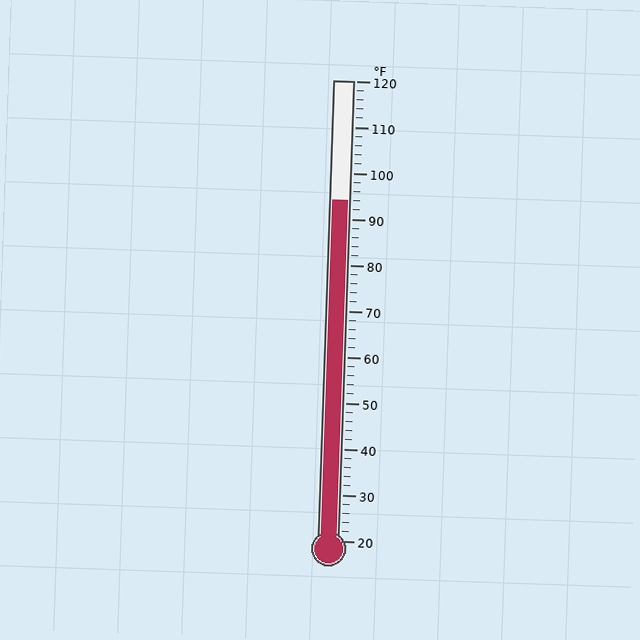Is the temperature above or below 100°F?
The temperature is below 100°F.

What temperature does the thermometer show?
The thermometer shows approximately 94°F.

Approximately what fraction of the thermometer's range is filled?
The thermometer is filled to approximately 75% of its range.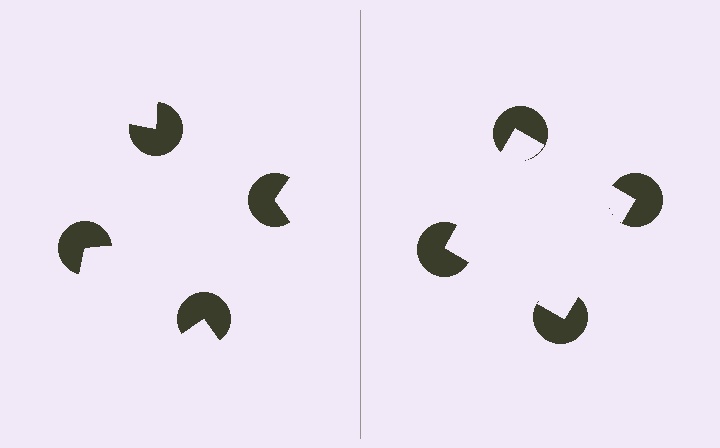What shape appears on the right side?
An illusory square.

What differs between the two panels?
The pac-man discs are positioned identically on both sides; only the wedge orientations differ. On the right they align to a square; on the left they are misaligned.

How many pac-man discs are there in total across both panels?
8 — 4 on each side.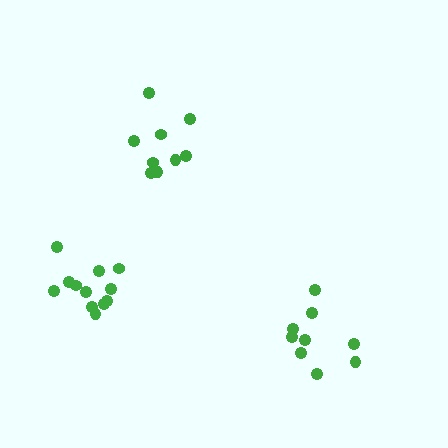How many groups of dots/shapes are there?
There are 3 groups.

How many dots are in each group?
Group 1: 9 dots, Group 2: 12 dots, Group 3: 9 dots (30 total).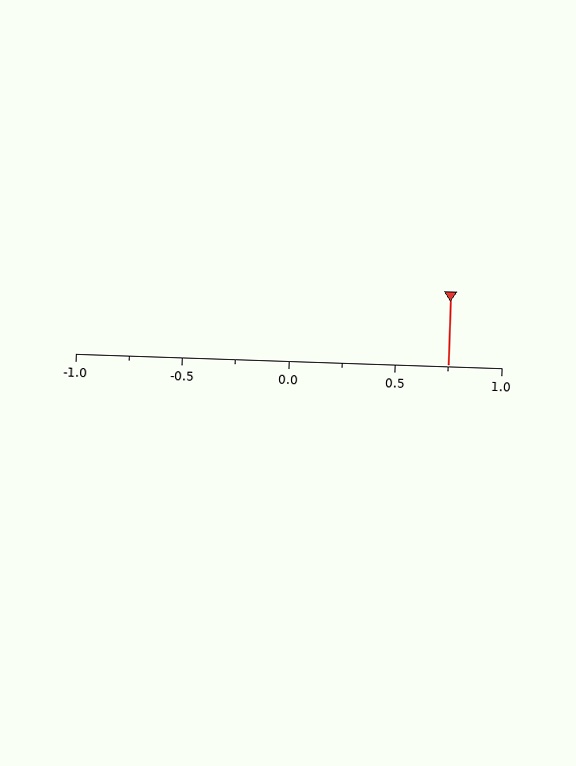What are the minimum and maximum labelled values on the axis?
The axis runs from -1.0 to 1.0.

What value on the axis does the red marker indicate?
The marker indicates approximately 0.75.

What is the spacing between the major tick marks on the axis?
The major ticks are spaced 0.5 apart.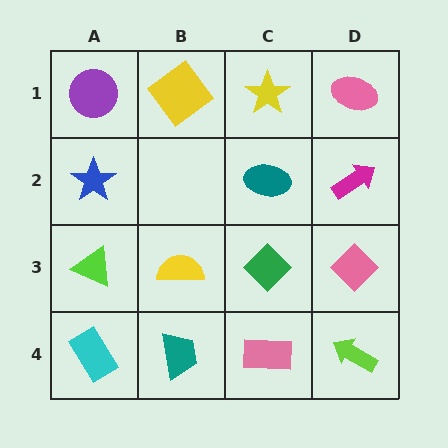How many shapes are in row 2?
3 shapes.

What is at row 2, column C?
A teal ellipse.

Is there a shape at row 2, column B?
No, that cell is empty.